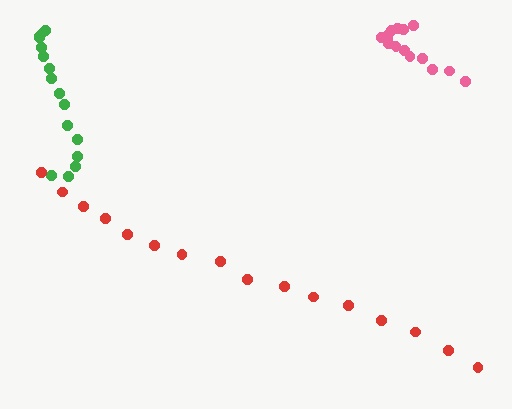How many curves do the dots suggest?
There are 3 distinct paths.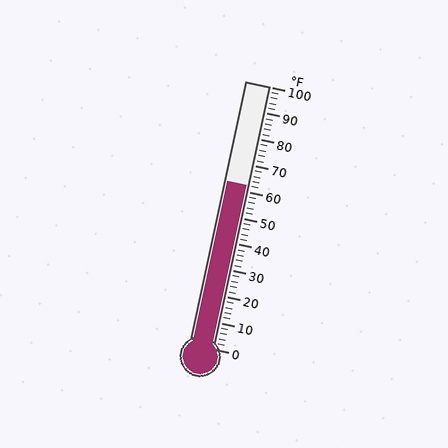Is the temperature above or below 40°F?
The temperature is above 40°F.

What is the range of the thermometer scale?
The thermometer scale ranges from 0°F to 100°F.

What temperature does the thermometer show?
The thermometer shows approximately 62°F.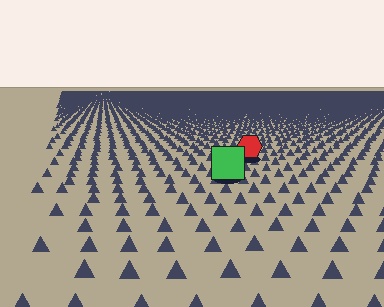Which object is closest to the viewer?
The green square is closest. The texture marks near it are larger and more spread out.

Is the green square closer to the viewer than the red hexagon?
Yes. The green square is closer — you can tell from the texture gradient: the ground texture is coarser near it.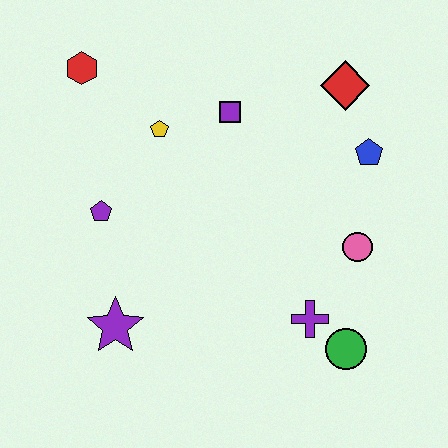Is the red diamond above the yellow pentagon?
Yes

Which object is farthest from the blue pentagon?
The purple star is farthest from the blue pentagon.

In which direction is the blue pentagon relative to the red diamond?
The blue pentagon is below the red diamond.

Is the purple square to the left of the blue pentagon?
Yes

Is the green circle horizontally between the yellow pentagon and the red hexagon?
No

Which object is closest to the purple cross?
The green circle is closest to the purple cross.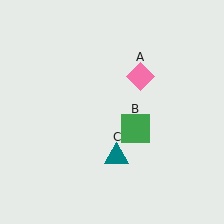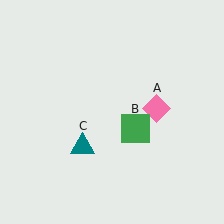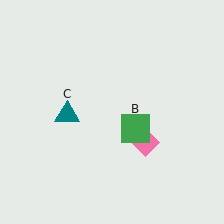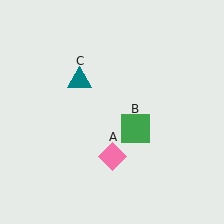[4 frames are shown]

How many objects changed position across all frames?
2 objects changed position: pink diamond (object A), teal triangle (object C).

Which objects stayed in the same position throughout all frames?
Green square (object B) remained stationary.